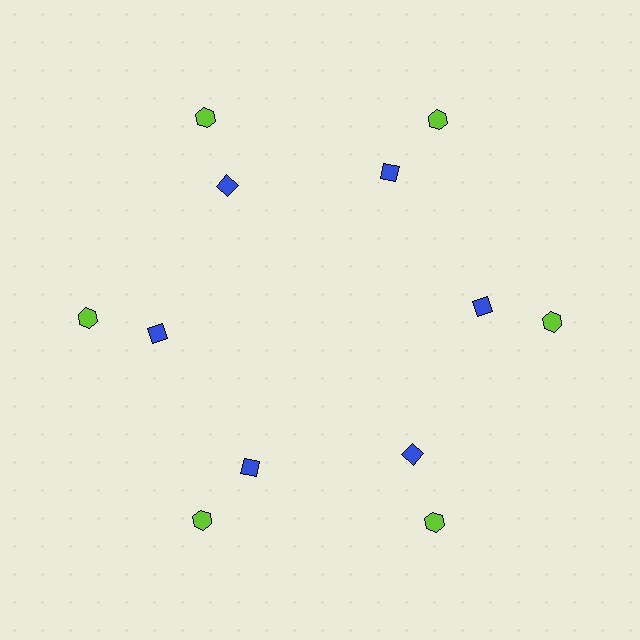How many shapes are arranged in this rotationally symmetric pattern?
There are 12 shapes, arranged in 6 groups of 2.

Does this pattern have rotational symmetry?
Yes, this pattern has 6-fold rotational symmetry. It looks the same after rotating 60 degrees around the center.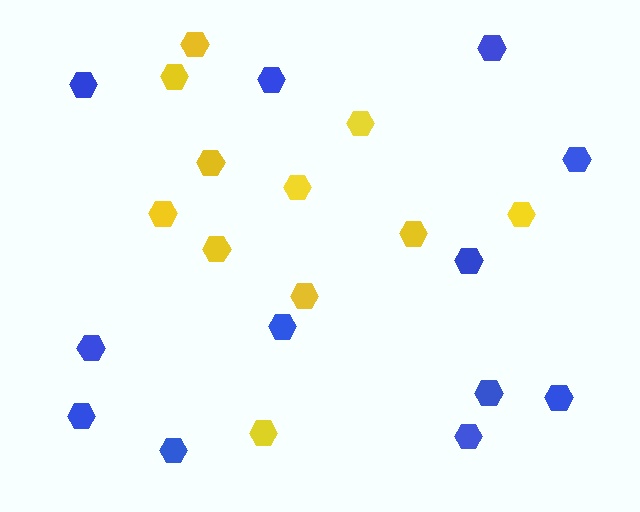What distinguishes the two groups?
There are 2 groups: one group of yellow hexagons (11) and one group of blue hexagons (12).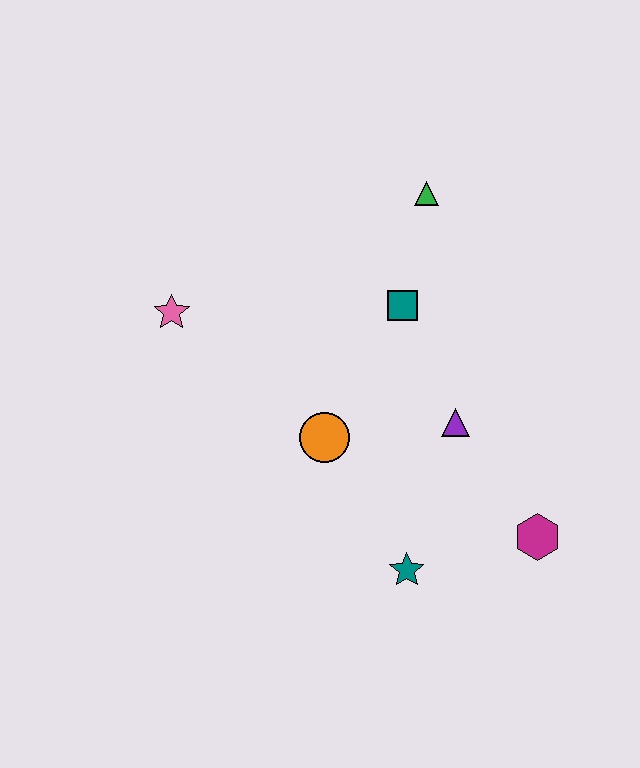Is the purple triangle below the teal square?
Yes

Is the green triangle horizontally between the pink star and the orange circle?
No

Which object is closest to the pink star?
The orange circle is closest to the pink star.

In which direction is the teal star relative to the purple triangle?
The teal star is below the purple triangle.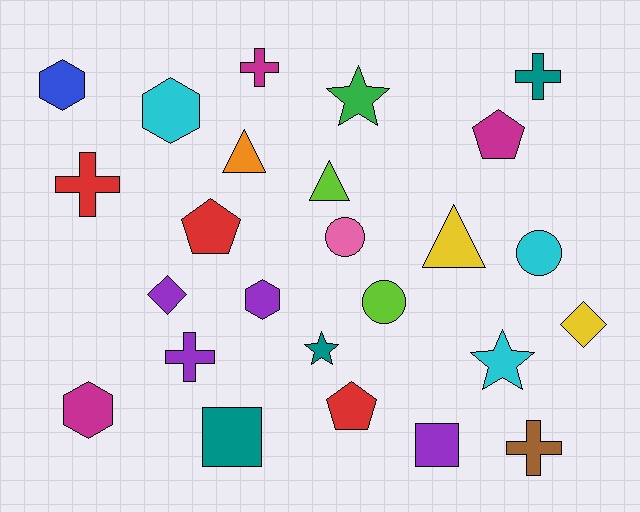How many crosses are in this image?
There are 5 crosses.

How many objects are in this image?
There are 25 objects.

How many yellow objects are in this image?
There are 2 yellow objects.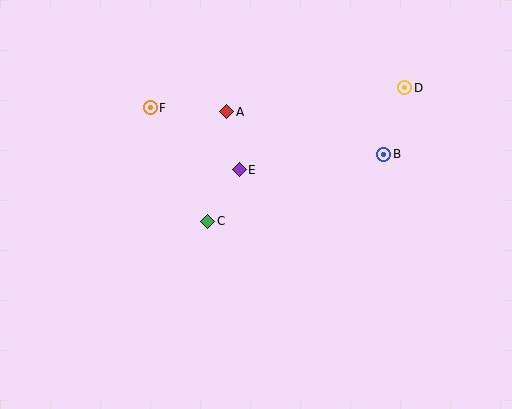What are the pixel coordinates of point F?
Point F is at (150, 108).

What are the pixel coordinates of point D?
Point D is at (405, 88).